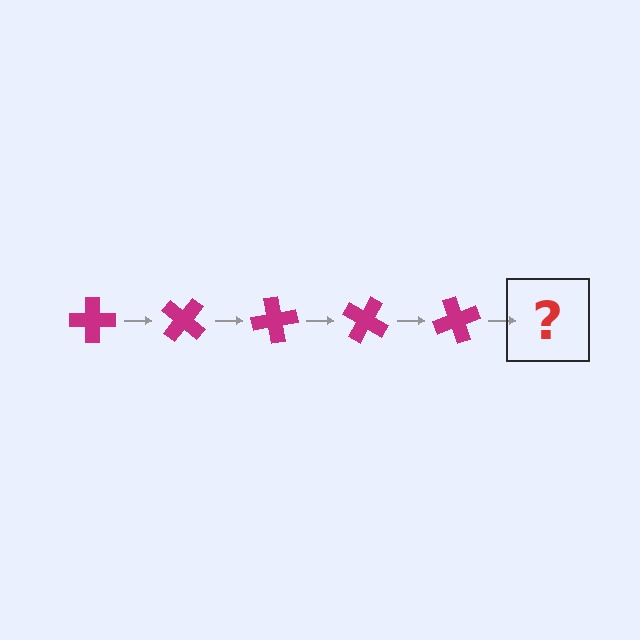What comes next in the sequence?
The next element should be a magenta cross rotated 200 degrees.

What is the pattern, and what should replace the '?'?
The pattern is that the cross rotates 40 degrees each step. The '?' should be a magenta cross rotated 200 degrees.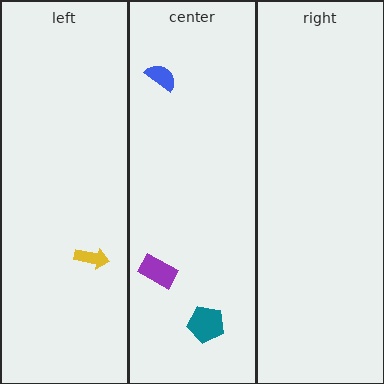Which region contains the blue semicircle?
The center region.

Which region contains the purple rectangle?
The center region.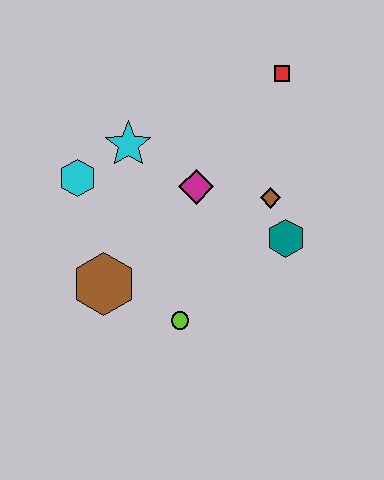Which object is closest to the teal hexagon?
The brown diamond is closest to the teal hexagon.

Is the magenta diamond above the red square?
No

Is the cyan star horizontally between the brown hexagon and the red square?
Yes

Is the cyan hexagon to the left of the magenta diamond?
Yes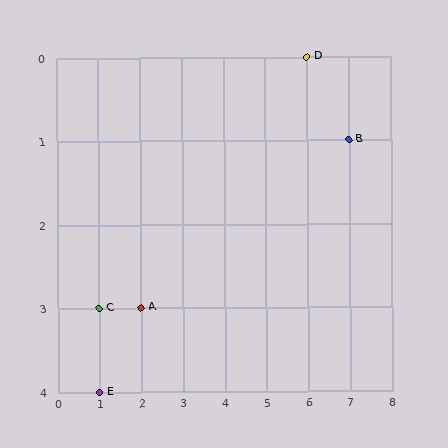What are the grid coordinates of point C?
Point C is at grid coordinates (1, 3).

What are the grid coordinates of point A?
Point A is at grid coordinates (2, 3).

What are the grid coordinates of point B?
Point B is at grid coordinates (7, 1).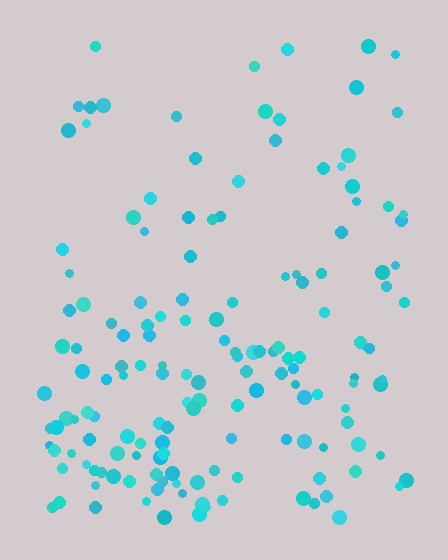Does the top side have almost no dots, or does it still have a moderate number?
Still a moderate number, just noticeably fewer than the bottom.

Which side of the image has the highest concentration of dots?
The bottom.